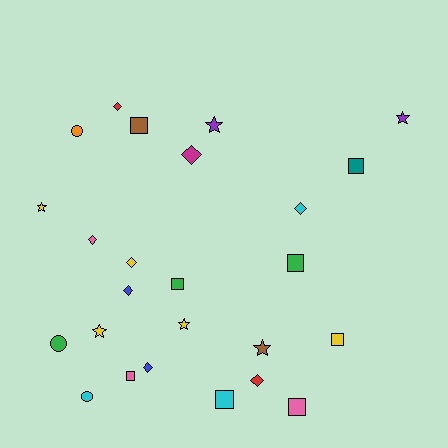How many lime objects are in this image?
There are no lime objects.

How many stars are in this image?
There are 6 stars.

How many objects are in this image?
There are 25 objects.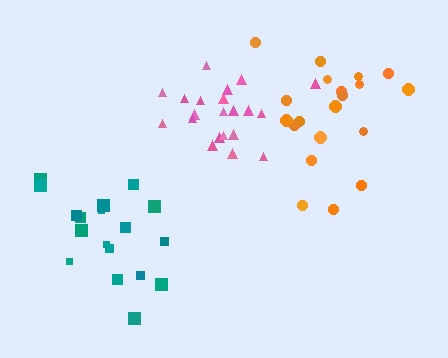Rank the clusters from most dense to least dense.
pink, orange, teal.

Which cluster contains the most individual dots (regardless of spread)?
Pink (21).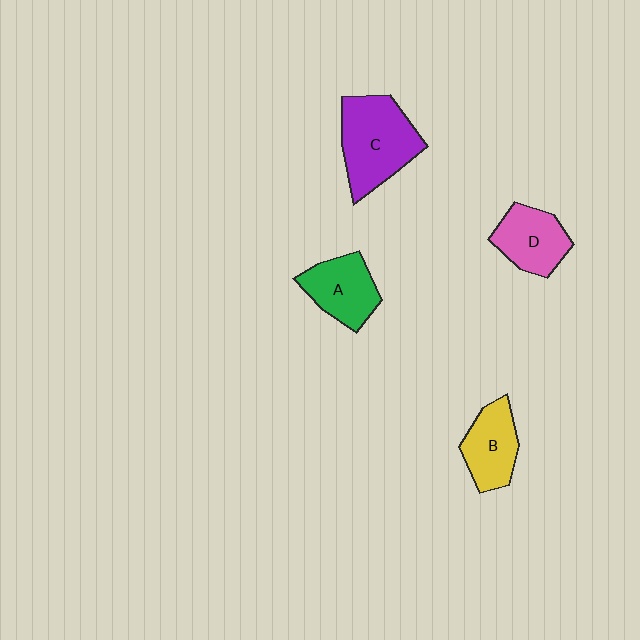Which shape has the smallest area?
Shape B (yellow).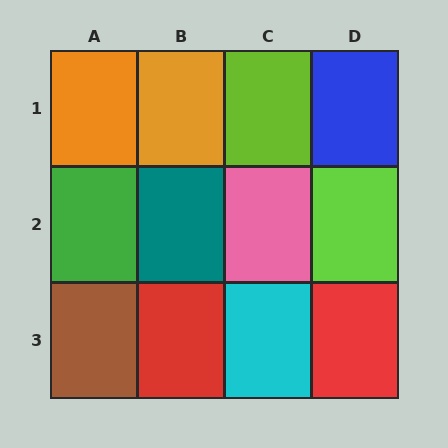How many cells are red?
2 cells are red.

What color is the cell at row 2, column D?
Lime.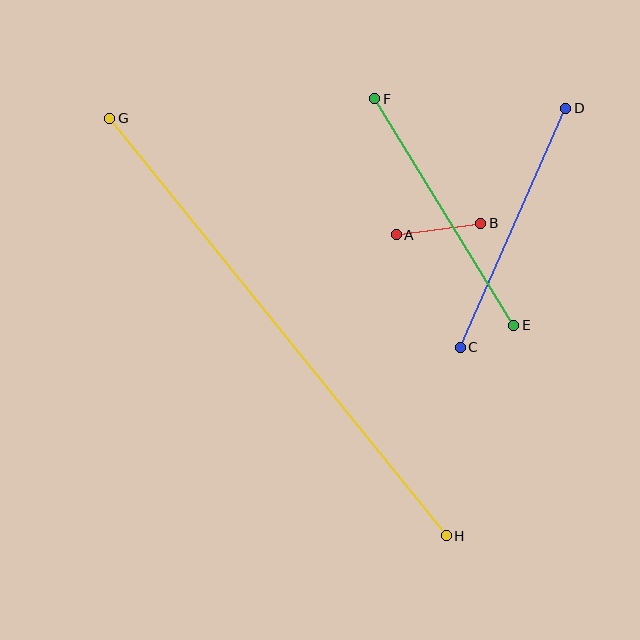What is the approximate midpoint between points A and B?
The midpoint is at approximately (438, 229) pixels.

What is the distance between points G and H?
The distance is approximately 536 pixels.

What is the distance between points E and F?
The distance is approximately 266 pixels.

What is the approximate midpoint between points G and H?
The midpoint is at approximately (278, 327) pixels.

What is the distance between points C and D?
The distance is approximately 262 pixels.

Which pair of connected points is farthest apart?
Points G and H are farthest apart.